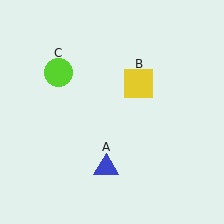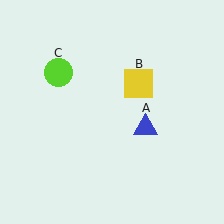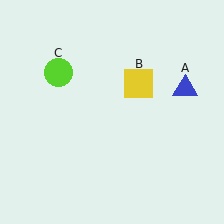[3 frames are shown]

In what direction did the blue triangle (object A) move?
The blue triangle (object A) moved up and to the right.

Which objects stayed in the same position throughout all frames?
Yellow square (object B) and lime circle (object C) remained stationary.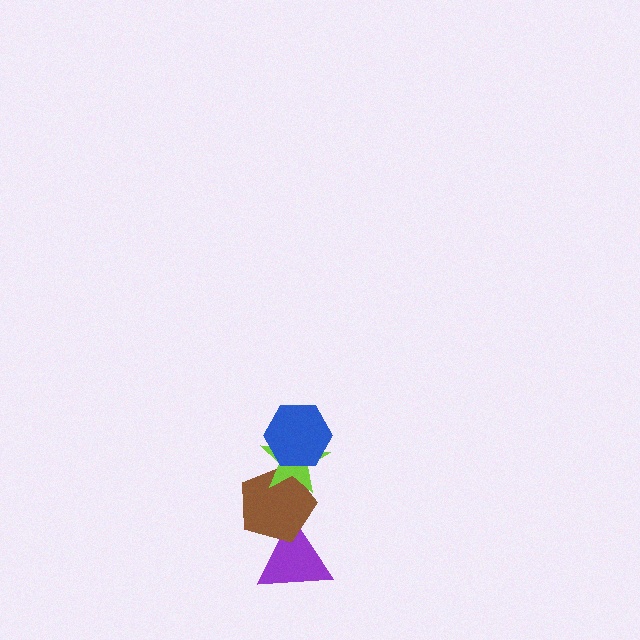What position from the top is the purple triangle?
The purple triangle is 4th from the top.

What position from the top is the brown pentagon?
The brown pentagon is 3rd from the top.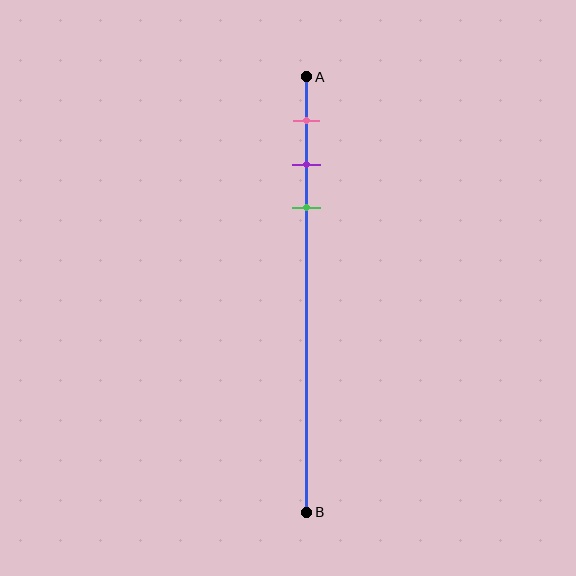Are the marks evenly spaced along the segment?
Yes, the marks are approximately evenly spaced.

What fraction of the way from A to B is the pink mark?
The pink mark is approximately 10% (0.1) of the way from A to B.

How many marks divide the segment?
There are 3 marks dividing the segment.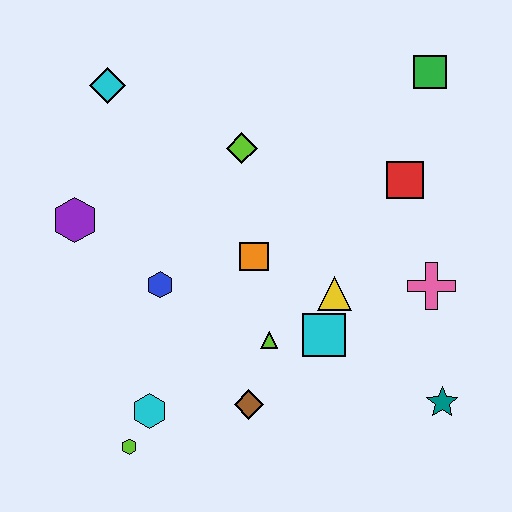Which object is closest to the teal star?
The pink cross is closest to the teal star.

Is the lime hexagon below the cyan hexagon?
Yes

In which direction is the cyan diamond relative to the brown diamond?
The cyan diamond is above the brown diamond.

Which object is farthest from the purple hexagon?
The teal star is farthest from the purple hexagon.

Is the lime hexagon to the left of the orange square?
Yes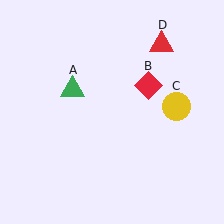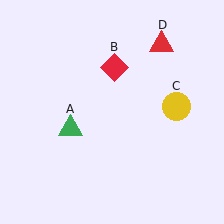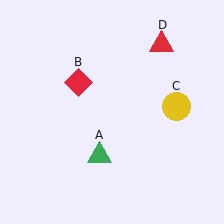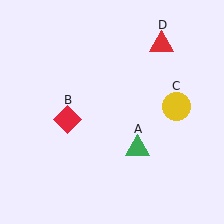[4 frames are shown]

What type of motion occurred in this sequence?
The green triangle (object A), red diamond (object B) rotated counterclockwise around the center of the scene.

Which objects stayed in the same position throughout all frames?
Yellow circle (object C) and red triangle (object D) remained stationary.